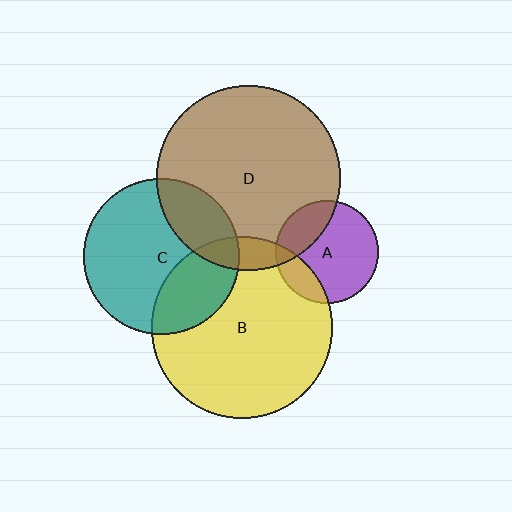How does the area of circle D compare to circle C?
Approximately 1.4 times.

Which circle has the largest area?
Circle D (brown).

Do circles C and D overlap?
Yes.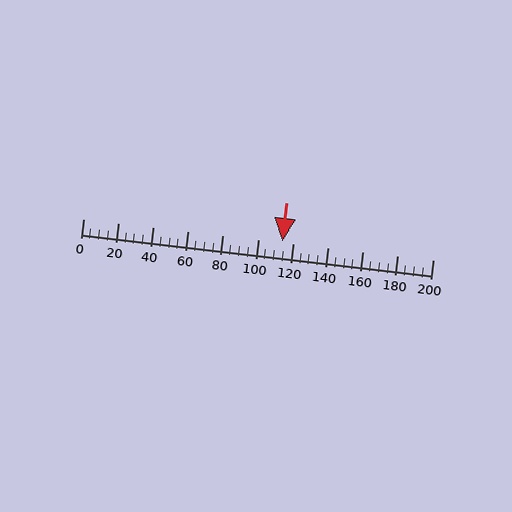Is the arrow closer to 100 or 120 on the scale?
The arrow is closer to 120.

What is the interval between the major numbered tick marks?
The major tick marks are spaced 20 units apart.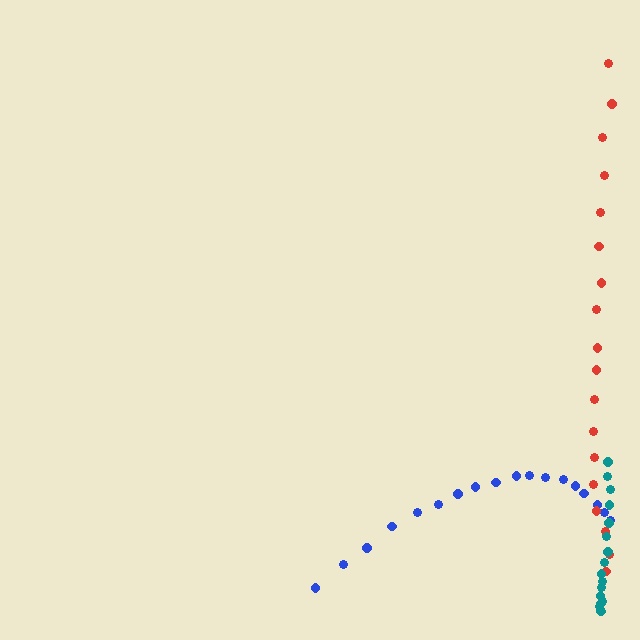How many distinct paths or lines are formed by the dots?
There are 3 distinct paths.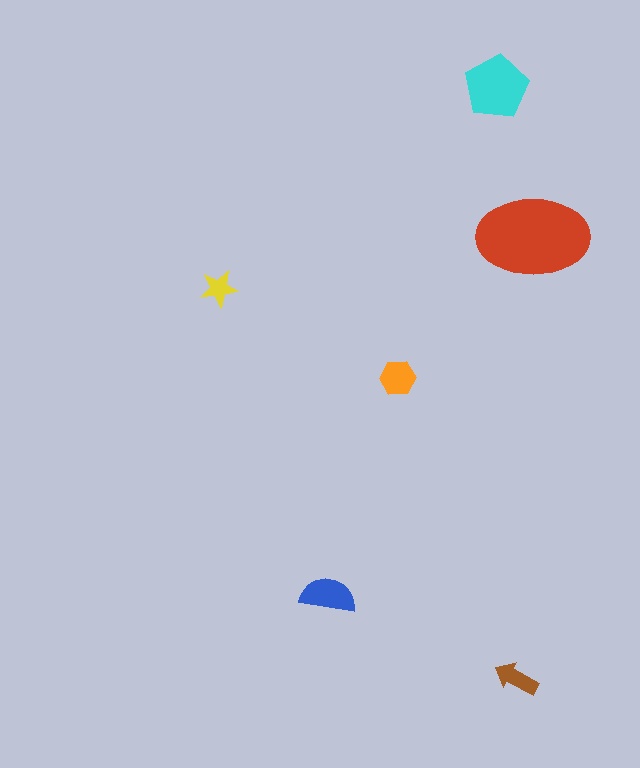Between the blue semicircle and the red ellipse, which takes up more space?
The red ellipse.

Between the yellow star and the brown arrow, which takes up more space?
The brown arrow.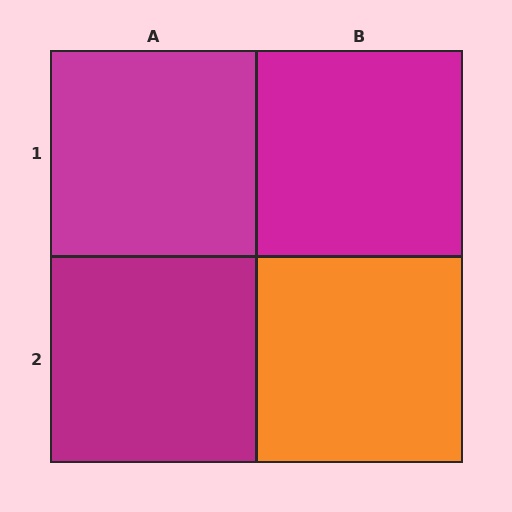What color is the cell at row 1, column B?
Magenta.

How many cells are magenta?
3 cells are magenta.